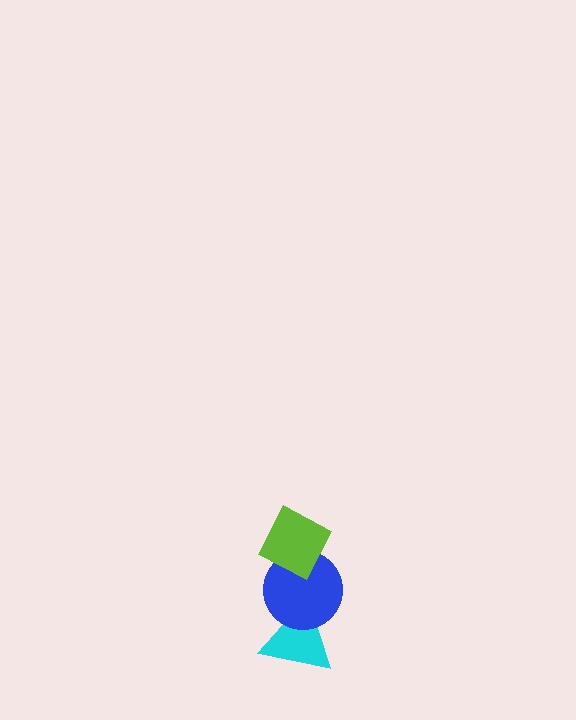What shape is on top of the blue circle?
The lime diamond is on top of the blue circle.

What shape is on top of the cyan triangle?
The blue circle is on top of the cyan triangle.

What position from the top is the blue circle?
The blue circle is 2nd from the top.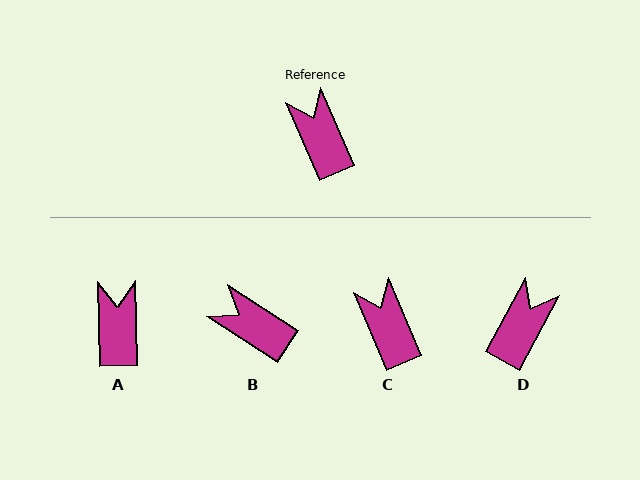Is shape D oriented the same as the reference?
No, it is off by about 51 degrees.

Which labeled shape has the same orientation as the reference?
C.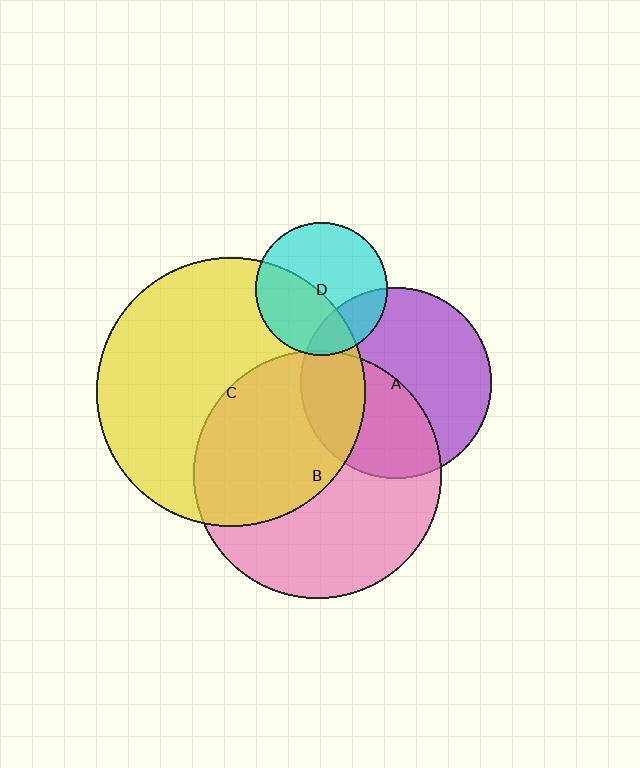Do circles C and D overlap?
Yes.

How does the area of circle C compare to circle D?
Approximately 4.1 times.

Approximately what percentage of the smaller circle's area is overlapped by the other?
Approximately 40%.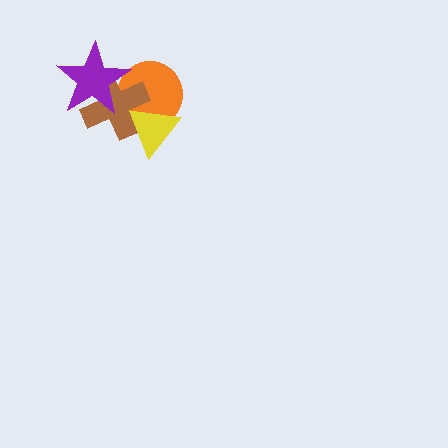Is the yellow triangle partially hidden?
No, no other shape covers it.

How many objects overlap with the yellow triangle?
2 objects overlap with the yellow triangle.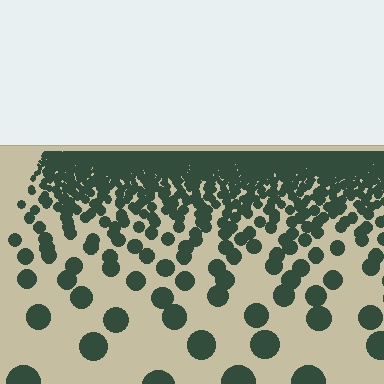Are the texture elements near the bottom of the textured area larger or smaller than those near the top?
Larger. Near the bottom, elements are closer to the viewer and appear at a bigger on-screen size.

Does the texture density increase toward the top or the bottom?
Density increases toward the top.